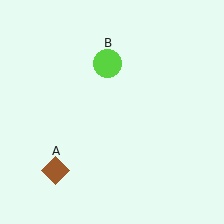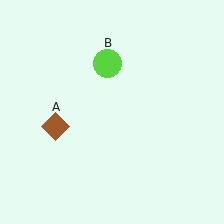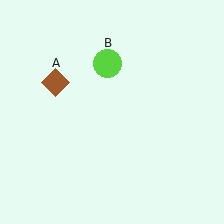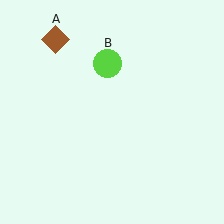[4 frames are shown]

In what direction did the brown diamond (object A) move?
The brown diamond (object A) moved up.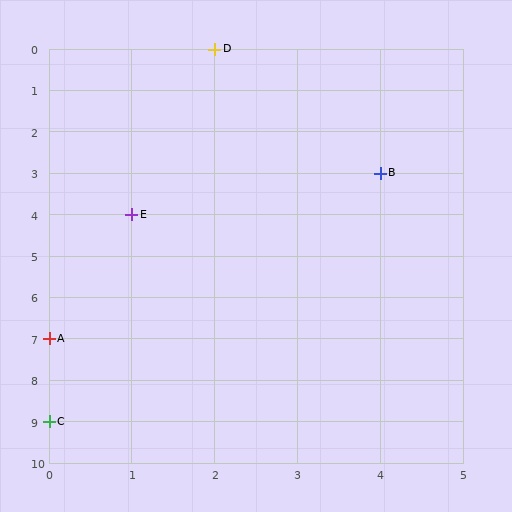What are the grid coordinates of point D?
Point D is at grid coordinates (2, 0).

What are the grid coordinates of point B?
Point B is at grid coordinates (4, 3).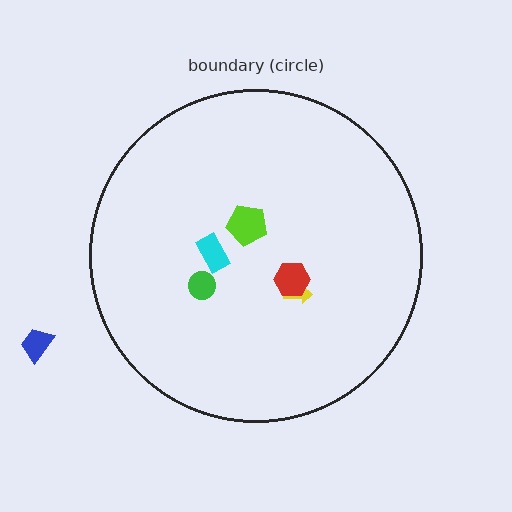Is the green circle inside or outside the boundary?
Inside.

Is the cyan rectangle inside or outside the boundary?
Inside.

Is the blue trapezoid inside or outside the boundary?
Outside.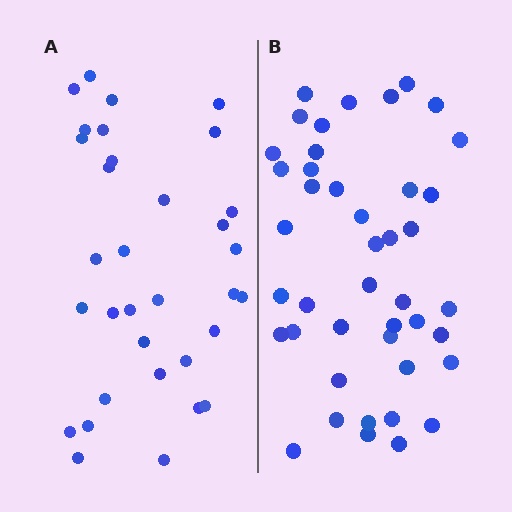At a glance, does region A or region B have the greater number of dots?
Region B (the right region) has more dots.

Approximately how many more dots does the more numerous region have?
Region B has roughly 10 or so more dots than region A.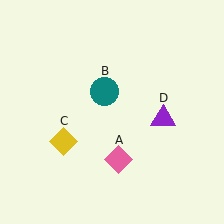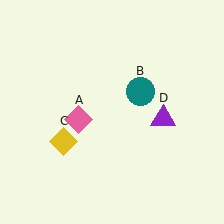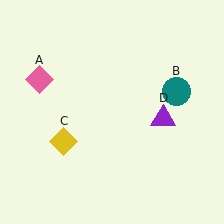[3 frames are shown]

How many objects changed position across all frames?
2 objects changed position: pink diamond (object A), teal circle (object B).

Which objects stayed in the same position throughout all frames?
Yellow diamond (object C) and purple triangle (object D) remained stationary.